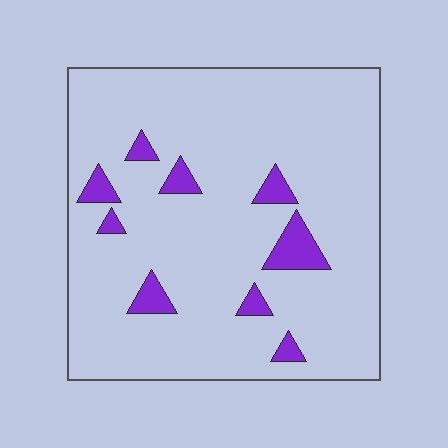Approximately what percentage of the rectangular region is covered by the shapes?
Approximately 10%.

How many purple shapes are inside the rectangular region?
9.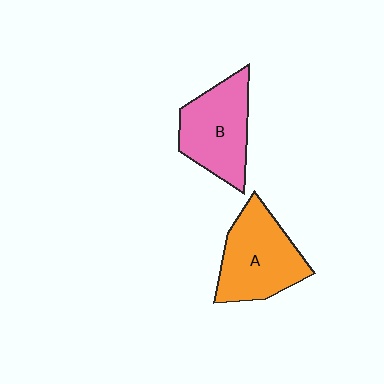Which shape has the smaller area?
Shape B (pink).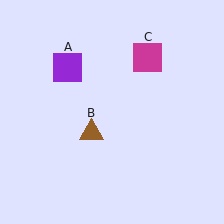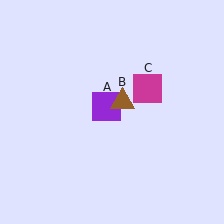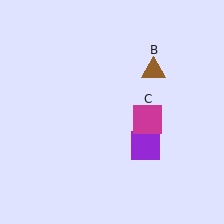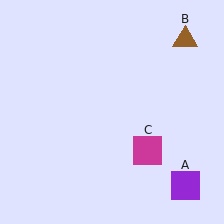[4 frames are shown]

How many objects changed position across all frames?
3 objects changed position: purple square (object A), brown triangle (object B), magenta square (object C).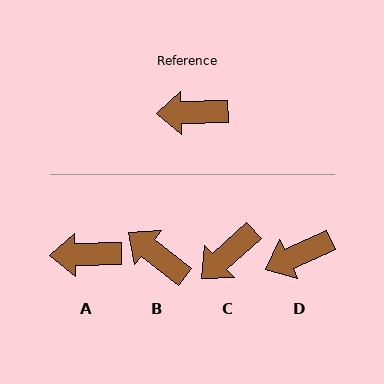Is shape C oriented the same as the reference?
No, it is off by about 41 degrees.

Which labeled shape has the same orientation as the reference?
A.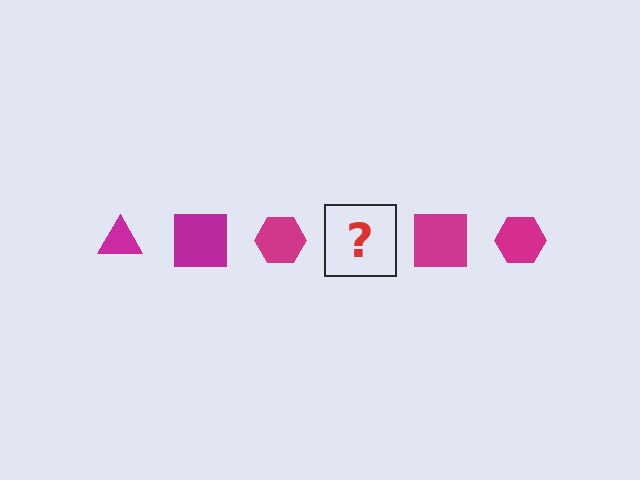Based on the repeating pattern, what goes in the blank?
The blank should be a magenta triangle.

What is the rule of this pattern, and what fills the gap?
The rule is that the pattern cycles through triangle, square, hexagon shapes in magenta. The gap should be filled with a magenta triangle.